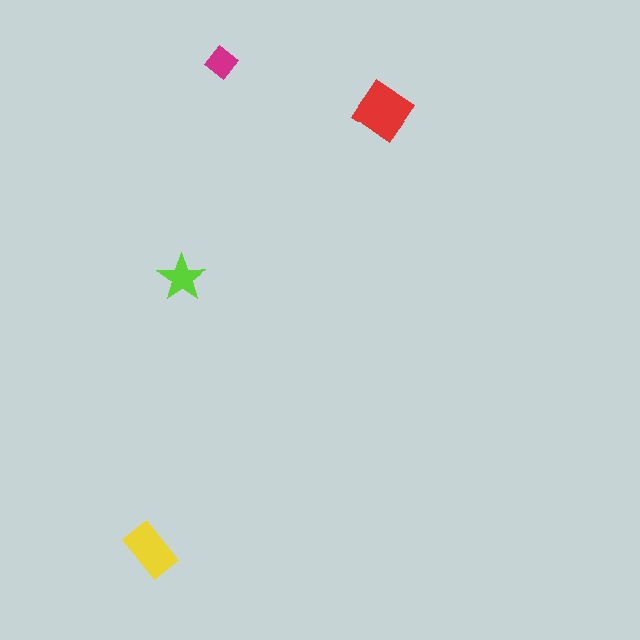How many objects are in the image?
There are 4 objects in the image.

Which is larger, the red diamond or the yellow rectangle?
The red diamond.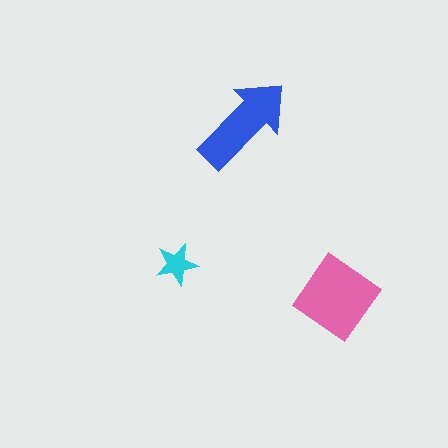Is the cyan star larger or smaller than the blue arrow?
Smaller.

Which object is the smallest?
The cyan star.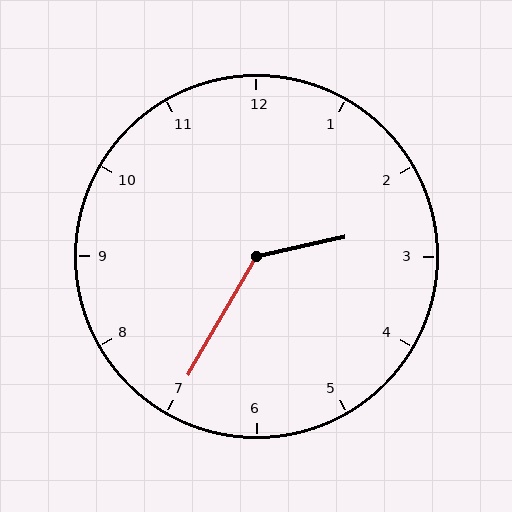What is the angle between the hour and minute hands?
Approximately 132 degrees.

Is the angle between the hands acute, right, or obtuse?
It is obtuse.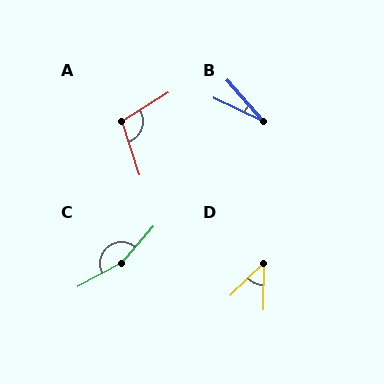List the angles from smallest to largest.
B (24°), D (45°), A (103°), C (159°).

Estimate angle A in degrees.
Approximately 103 degrees.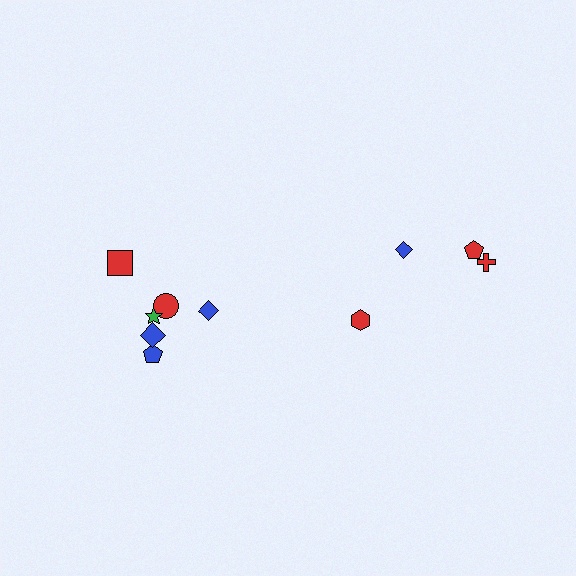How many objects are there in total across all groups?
There are 10 objects.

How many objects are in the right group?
There are 4 objects.